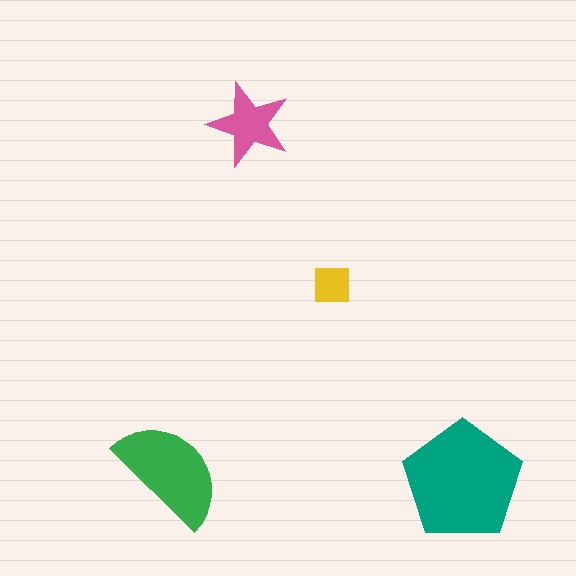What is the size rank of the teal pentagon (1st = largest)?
1st.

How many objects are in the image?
There are 4 objects in the image.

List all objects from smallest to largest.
The yellow square, the pink star, the green semicircle, the teal pentagon.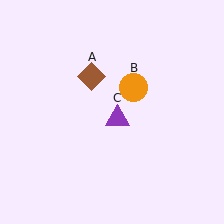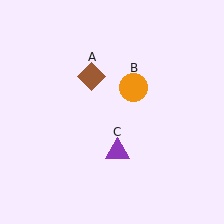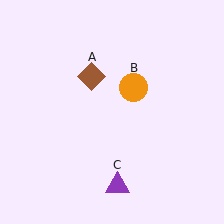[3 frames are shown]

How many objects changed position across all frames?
1 object changed position: purple triangle (object C).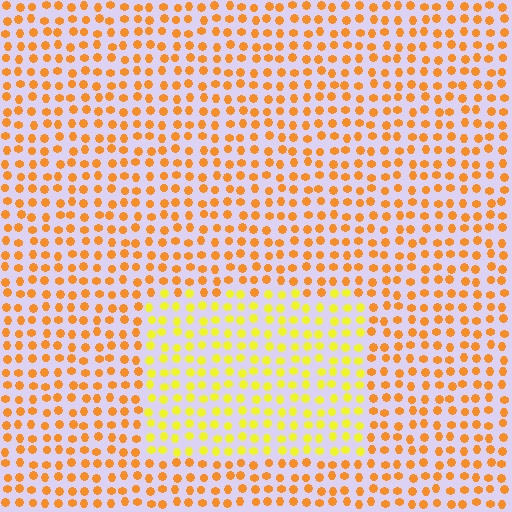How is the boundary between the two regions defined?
The boundary is defined purely by a slight shift in hue (about 33 degrees). Spacing, size, and orientation are identical on both sides.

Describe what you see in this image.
The image is filled with small orange elements in a uniform arrangement. A rectangle-shaped region is visible where the elements are tinted to a slightly different hue, forming a subtle color boundary.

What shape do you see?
I see a rectangle.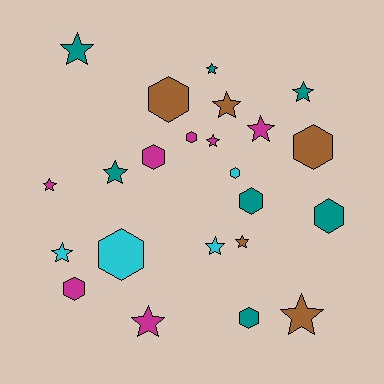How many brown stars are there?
There are 3 brown stars.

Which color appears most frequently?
Magenta, with 7 objects.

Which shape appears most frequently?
Star, with 13 objects.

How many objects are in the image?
There are 23 objects.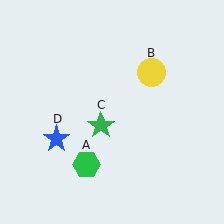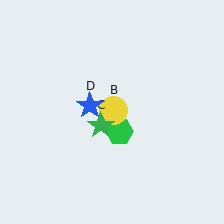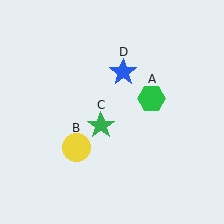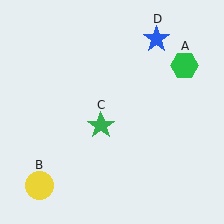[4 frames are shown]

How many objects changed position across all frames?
3 objects changed position: green hexagon (object A), yellow circle (object B), blue star (object D).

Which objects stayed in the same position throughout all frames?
Green star (object C) remained stationary.